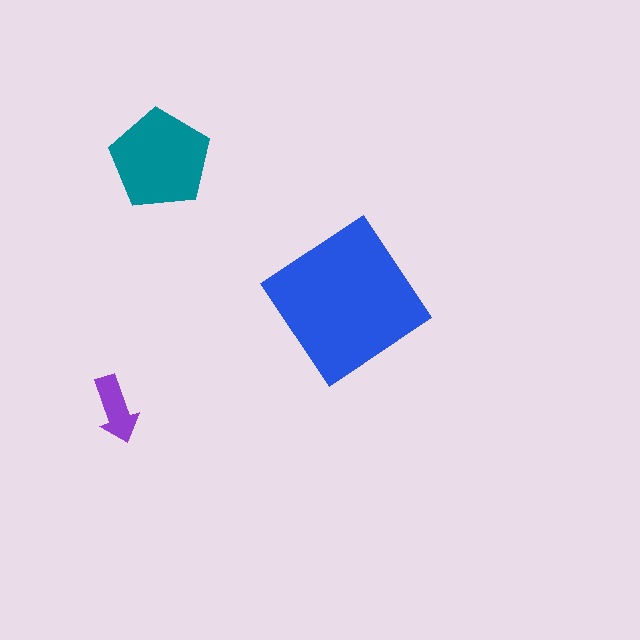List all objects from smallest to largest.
The purple arrow, the teal pentagon, the blue diamond.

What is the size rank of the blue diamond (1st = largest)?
1st.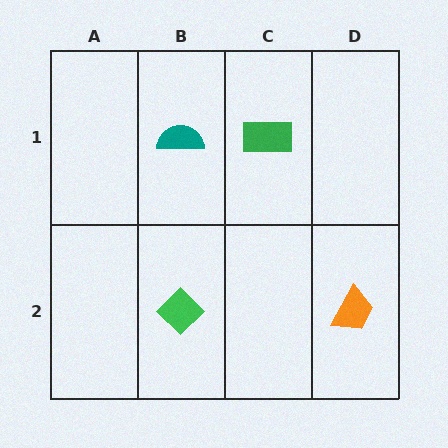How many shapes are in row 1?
2 shapes.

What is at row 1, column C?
A green rectangle.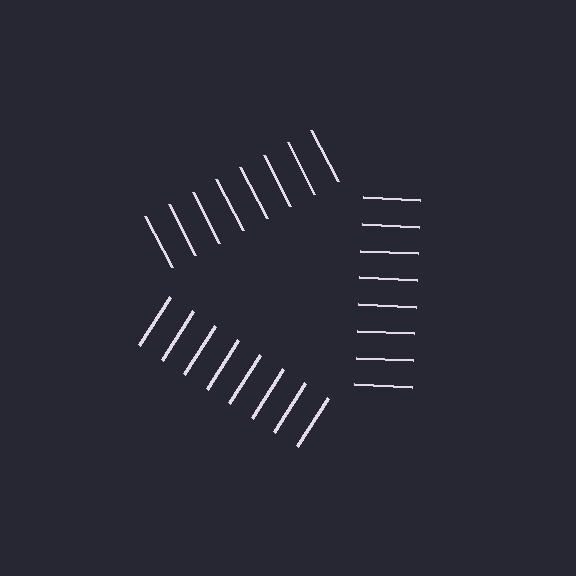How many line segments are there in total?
24 — 8 along each of the 3 edges.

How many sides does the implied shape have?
3 sides — the line-ends trace a triangle.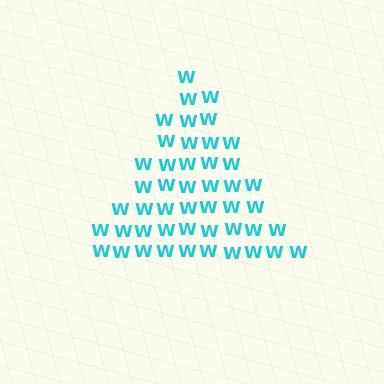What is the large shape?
The large shape is a triangle.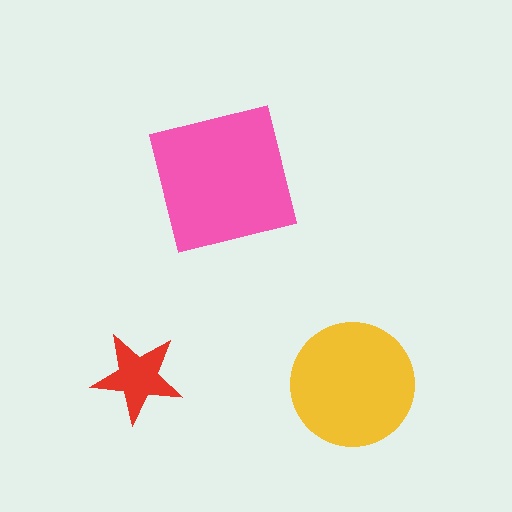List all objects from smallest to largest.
The red star, the yellow circle, the pink square.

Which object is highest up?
The pink square is topmost.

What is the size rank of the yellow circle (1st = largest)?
2nd.